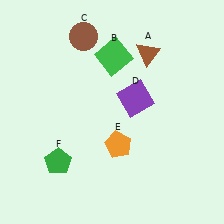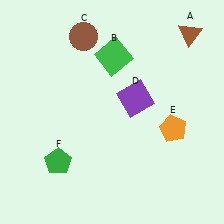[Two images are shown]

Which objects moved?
The objects that moved are: the brown triangle (A), the orange pentagon (E).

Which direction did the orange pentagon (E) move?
The orange pentagon (E) moved right.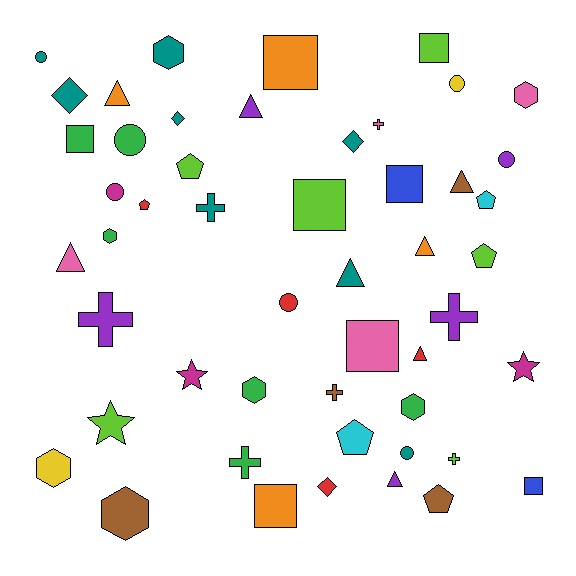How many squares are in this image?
There are 8 squares.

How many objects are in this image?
There are 50 objects.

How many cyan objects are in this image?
There are 2 cyan objects.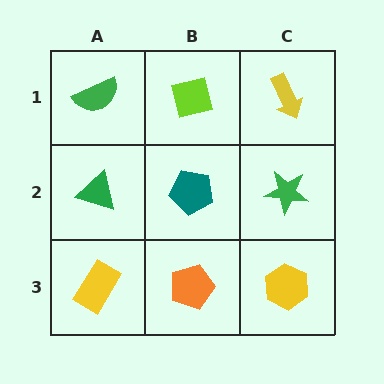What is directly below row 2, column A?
A yellow rectangle.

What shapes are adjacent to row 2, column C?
A yellow arrow (row 1, column C), a yellow hexagon (row 3, column C), a teal pentagon (row 2, column B).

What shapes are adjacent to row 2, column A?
A green semicircle (row 1, column A), a yellow rectangle (row 3, column A), a teal pentagon (row 2, column B).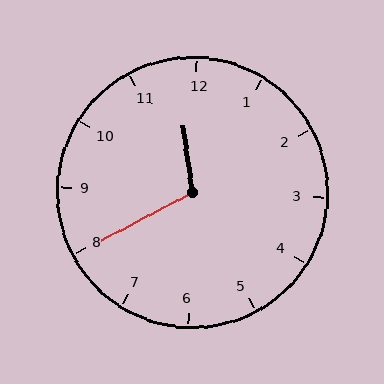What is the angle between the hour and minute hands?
Approximately 110 degrees.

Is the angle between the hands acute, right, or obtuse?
It is obtuse.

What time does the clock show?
11:40.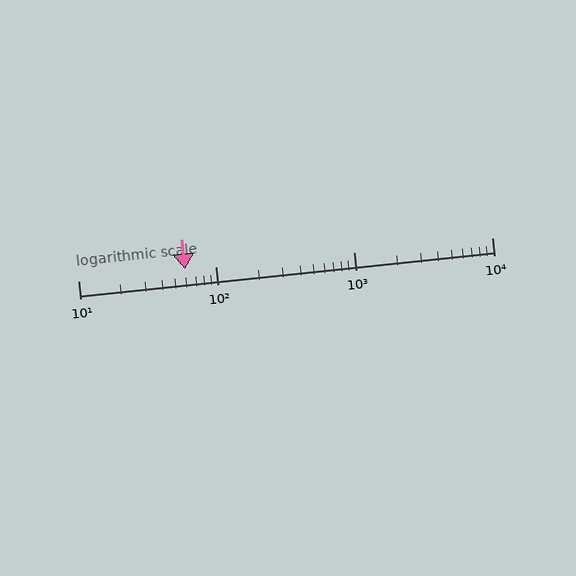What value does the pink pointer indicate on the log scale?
The pointer indicates approximately 60.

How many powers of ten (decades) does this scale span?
The scale spans 3 decades, from 10 to 10000.